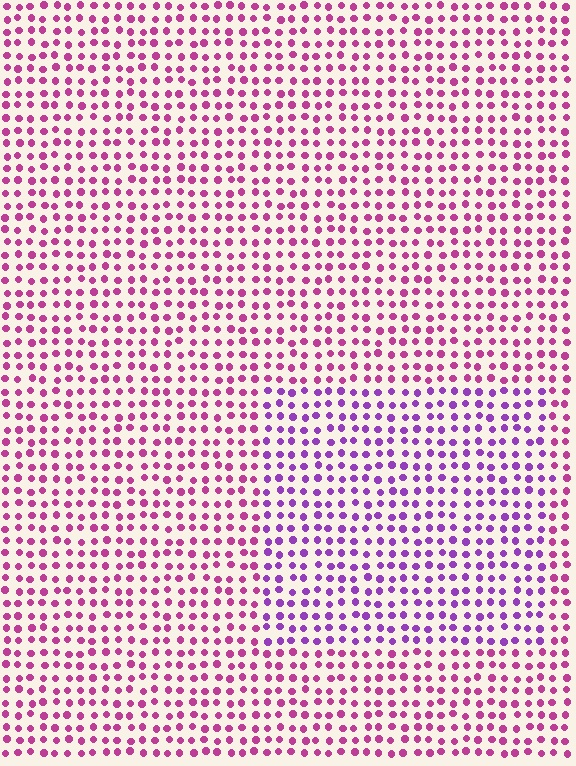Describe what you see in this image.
The image is filled with small magenta elements in a uniform arrangement. A rectangle-shaped region is visible where the elements are tinted to a slightly different hue, forming a subtle color boundary.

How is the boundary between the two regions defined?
The boundary is defined purely by a slight shift in hue (about 36 degrees). Spacing, size, and orientation are identical on both sides.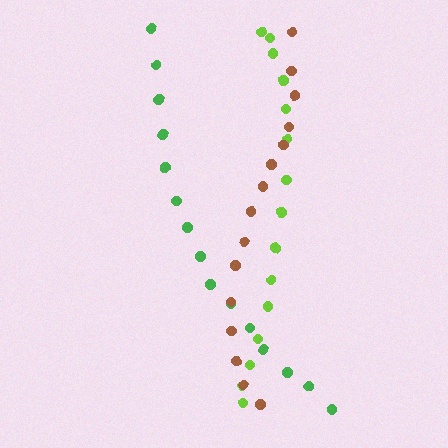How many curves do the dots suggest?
There are 3 distinct paths.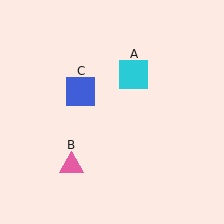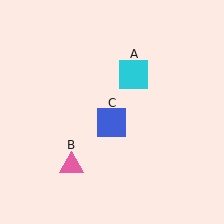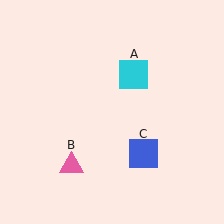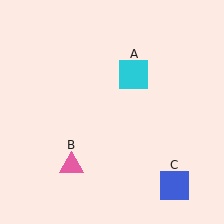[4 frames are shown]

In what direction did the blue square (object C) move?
The blue square (object C) moved down and to the right.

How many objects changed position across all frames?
1 object changed position: blue square (object C).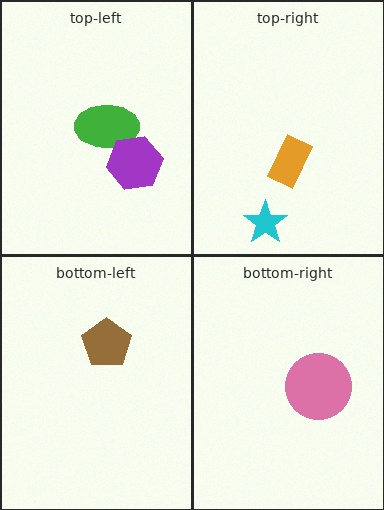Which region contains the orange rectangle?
The top-right region.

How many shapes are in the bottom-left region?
1.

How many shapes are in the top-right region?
2.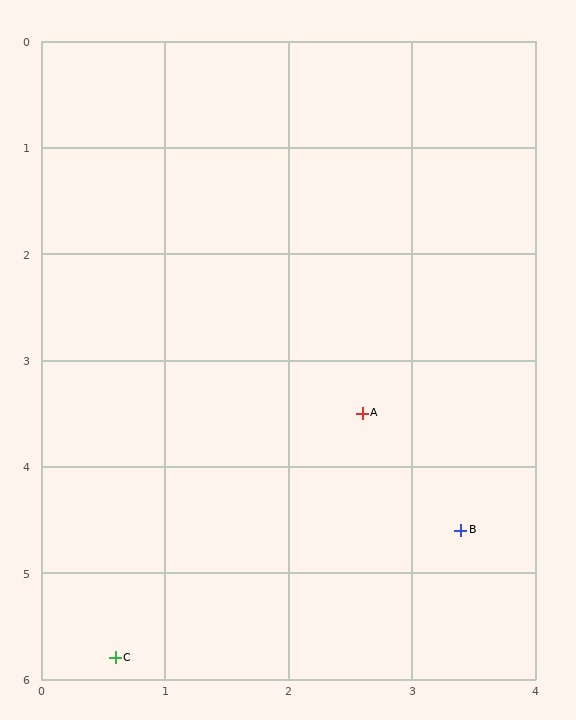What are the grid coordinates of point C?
Point C is at approximately (0.6, 5.8).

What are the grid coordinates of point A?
Point A is at approximately (2.6, 3.5).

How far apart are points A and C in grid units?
Points A and C are about 3.0 grid units apart.